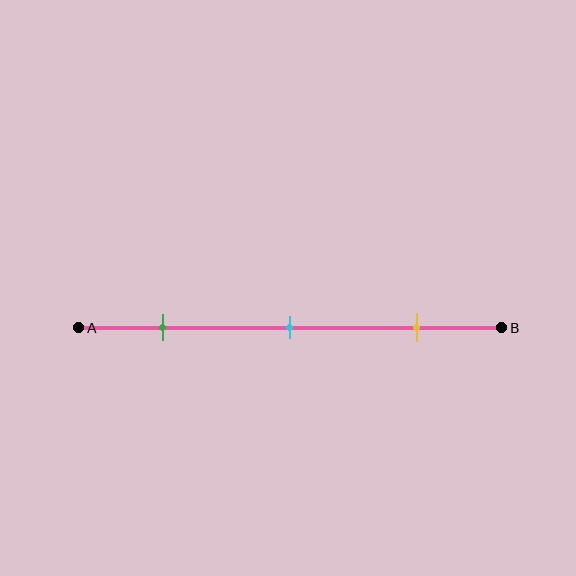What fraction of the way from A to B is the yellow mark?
The yellow mark is approximately 80% (0.8) of the way from A to B.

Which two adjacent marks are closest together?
The green and cyan marks are the closest adjacent pair.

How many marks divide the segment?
There are 3 marks dividing the segment.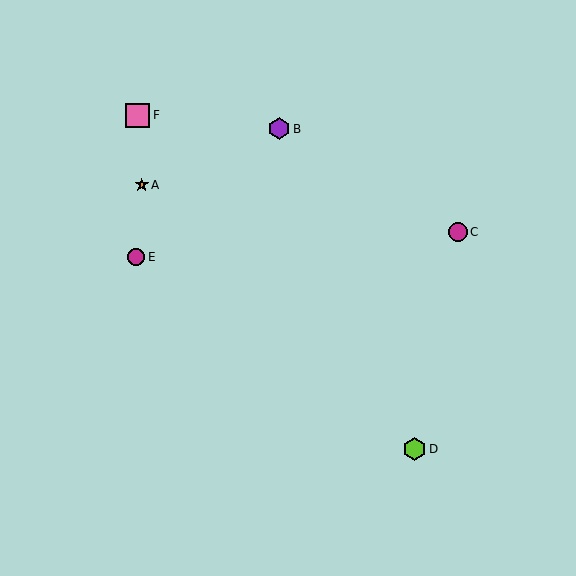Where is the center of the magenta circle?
The center of the magenta circle is at (458, 232).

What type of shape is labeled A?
Shape A is an orange star.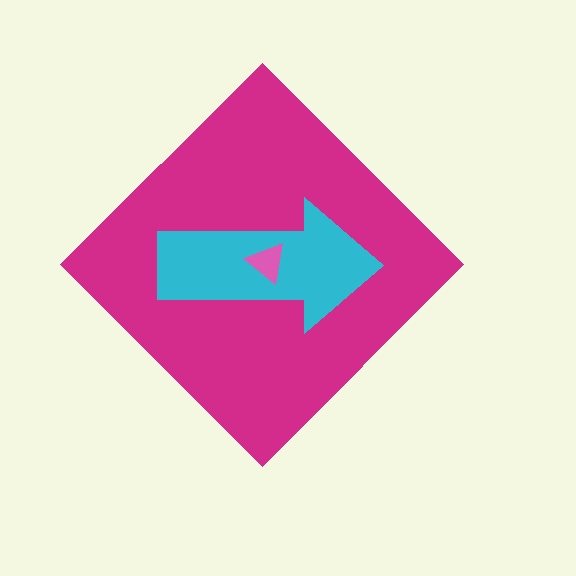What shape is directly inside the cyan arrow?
The pink triangle.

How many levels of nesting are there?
3.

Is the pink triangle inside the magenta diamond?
Yes.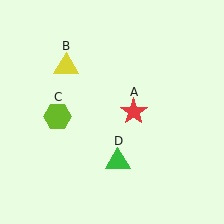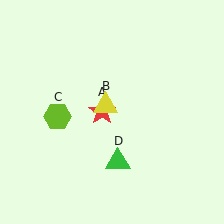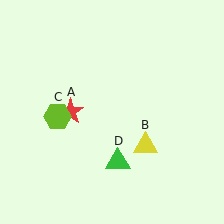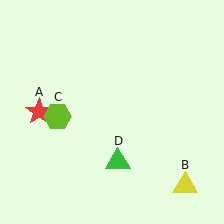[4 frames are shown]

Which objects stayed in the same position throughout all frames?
Lime hexagon (object C) and green triangle (object D) remained stationary.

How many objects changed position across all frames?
2 objects changed position: red star (object A), yellow triangle (object B).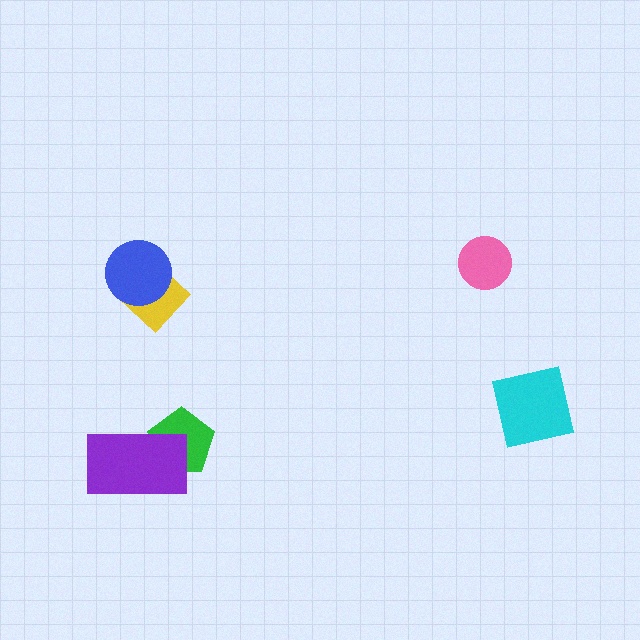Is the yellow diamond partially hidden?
Yes, it is partially covered by another shape.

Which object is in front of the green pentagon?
The purple rectangle is in front of the green pentagon.